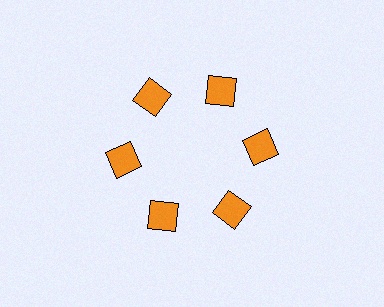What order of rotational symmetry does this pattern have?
This pattern has 6-fold rotational symmetry.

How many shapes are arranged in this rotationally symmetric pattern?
There are 6 shapes, arranged in 6 groups of 1.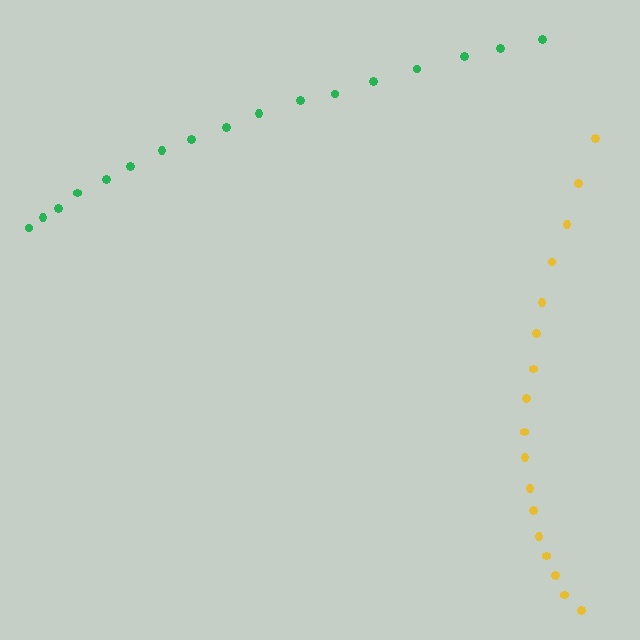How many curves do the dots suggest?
There are 2 distinct paths.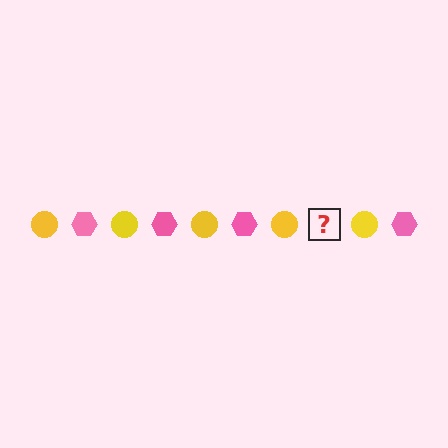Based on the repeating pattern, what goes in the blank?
The blank should be a pink hexagon.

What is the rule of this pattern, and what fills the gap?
The rule is that the pattern alternates between yellow circle and pink hexagon. The gap should be filled with a pink hexagon.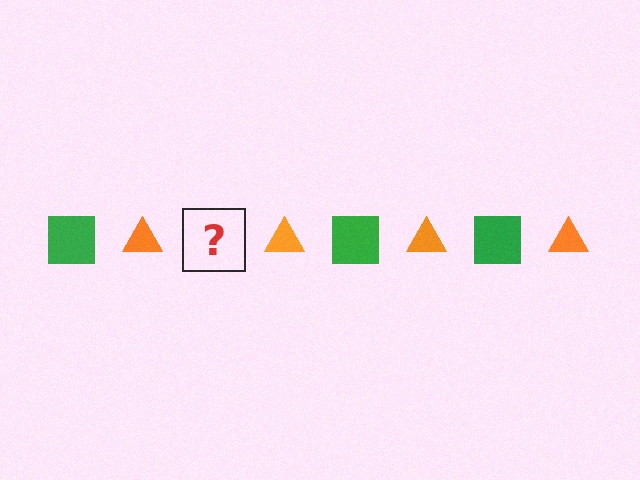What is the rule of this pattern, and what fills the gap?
The rule is that the pattern alternates between green square and orange triangle. The gap should be filled with a green square.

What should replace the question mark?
The question mark should be replaced with a green square.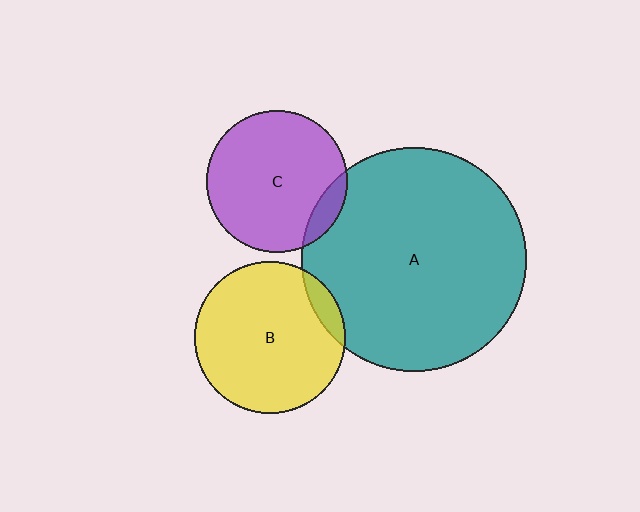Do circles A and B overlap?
Yes.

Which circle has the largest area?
Circle A (teal).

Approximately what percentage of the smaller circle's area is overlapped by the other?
Approximately 10%.